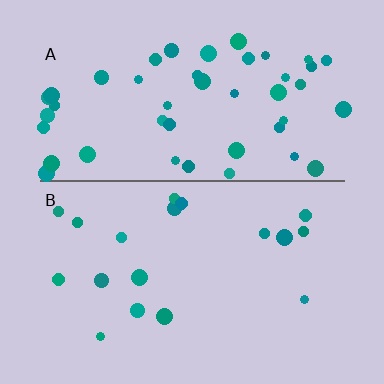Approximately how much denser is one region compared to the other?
Approximately 2.5× — region A over region B.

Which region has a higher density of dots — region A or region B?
A (the top).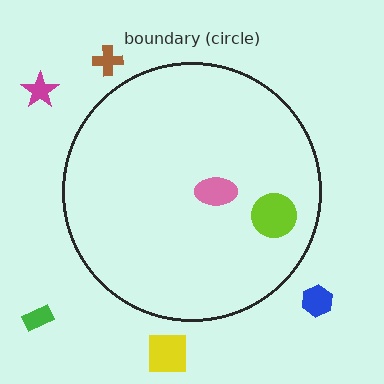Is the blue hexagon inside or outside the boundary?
Outside.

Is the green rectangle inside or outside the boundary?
Outside.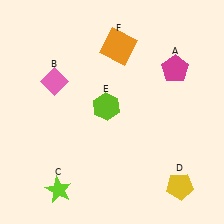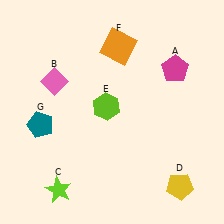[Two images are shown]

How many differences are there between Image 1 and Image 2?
There is 1 difference between the two images.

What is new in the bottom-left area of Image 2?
A teal pentagon (G) was added in the bottom-left area of Image 2.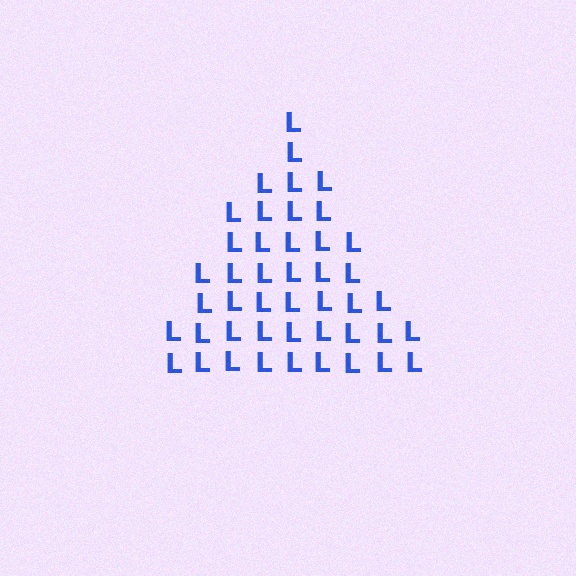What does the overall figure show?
The overall figure shows a triangle.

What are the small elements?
The small elements are letter L's.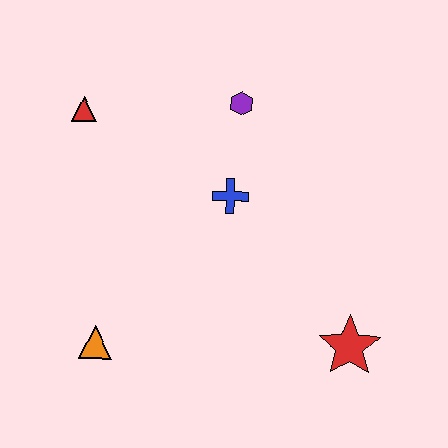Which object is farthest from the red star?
The red triangle is farthest from the red star.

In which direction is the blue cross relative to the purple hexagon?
The blue cross is below the purple hexagon.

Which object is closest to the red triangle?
The purple hexagon is closest to the red triangle.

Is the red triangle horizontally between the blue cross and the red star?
No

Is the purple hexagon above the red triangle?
Yes